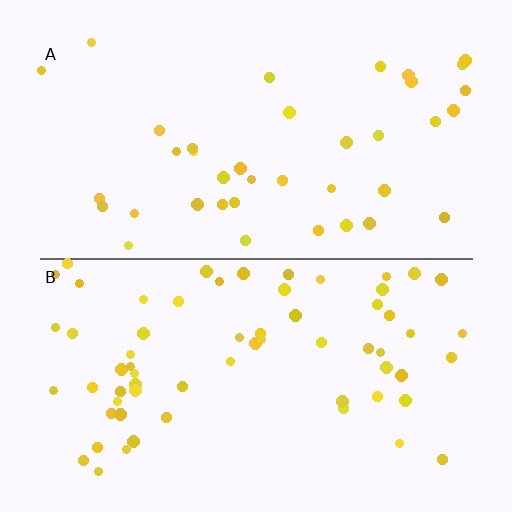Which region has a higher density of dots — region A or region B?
B (the bottom).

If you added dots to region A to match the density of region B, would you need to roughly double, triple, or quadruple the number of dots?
Approximately double.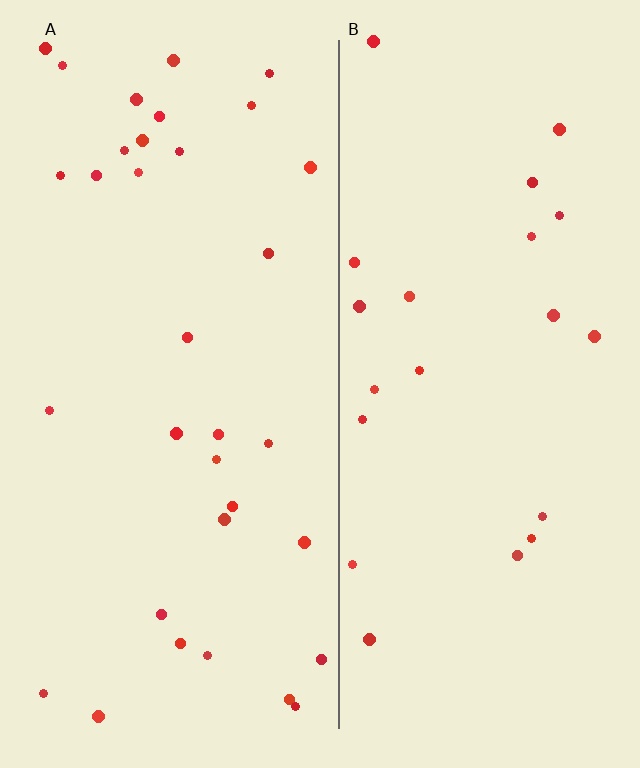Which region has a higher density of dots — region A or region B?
A (the left).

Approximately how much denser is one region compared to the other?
Approximately 1.6× — region A over region B.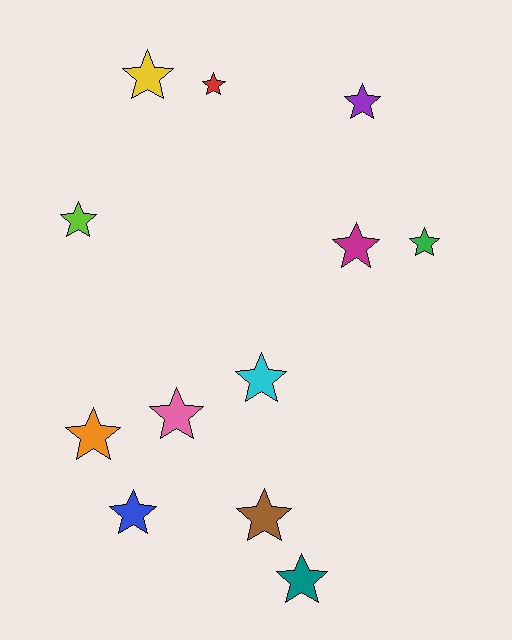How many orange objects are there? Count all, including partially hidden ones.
There is 1 orange object.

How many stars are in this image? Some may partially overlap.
There are 12 stars.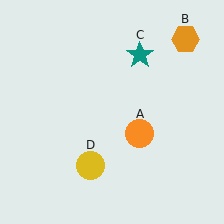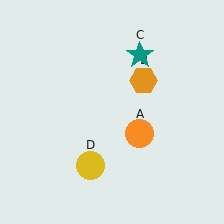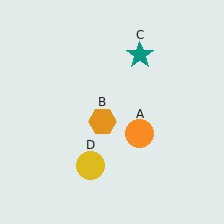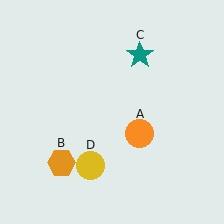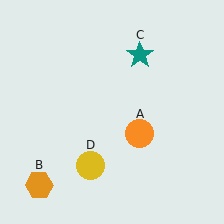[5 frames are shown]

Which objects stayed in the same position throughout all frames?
Orange circle (object A) and teal star (object C) and yellow circle (object D) remained stationary.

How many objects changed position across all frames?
1 object changed position: orange hexagon (object B).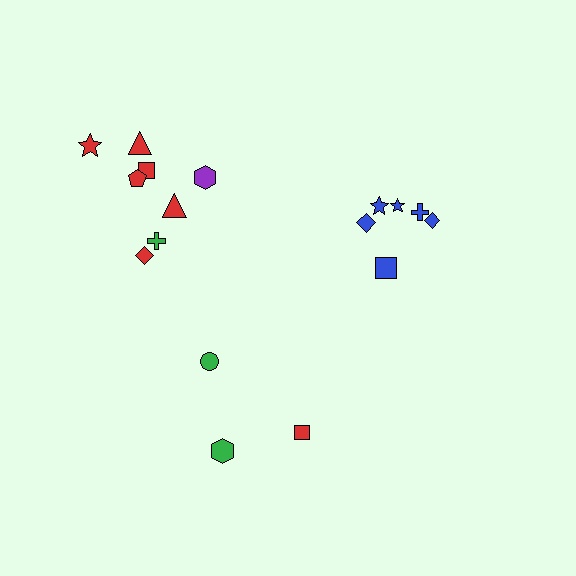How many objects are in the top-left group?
There are 8 objects.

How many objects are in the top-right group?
There are 6 objects.